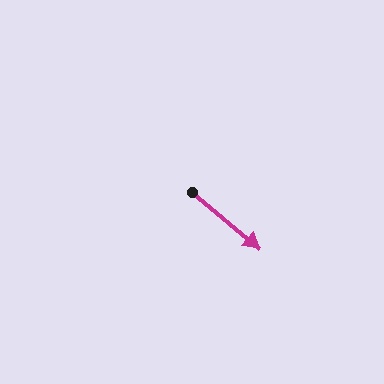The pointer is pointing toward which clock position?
Roughly 4 o'clock.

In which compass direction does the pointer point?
Southeast.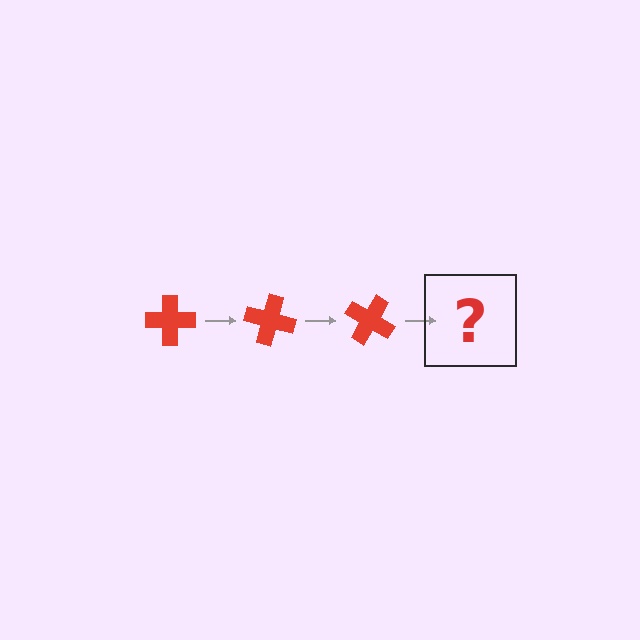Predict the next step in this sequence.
The next step is a red cross rotated 45 degrees.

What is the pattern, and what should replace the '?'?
The pattern is that the cross rotates 15 degrees each step. The '?' should be a red cross rotated 45 degrees.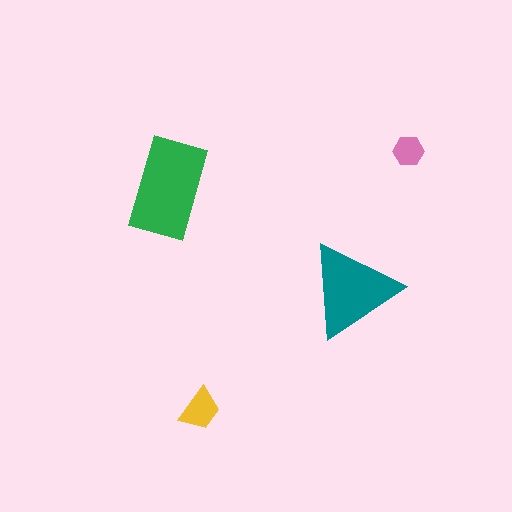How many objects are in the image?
There are 4 objects in the image.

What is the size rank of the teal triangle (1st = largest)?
2nd.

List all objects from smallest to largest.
The pink hexagon, the yellow trapezoid, the teal triangle, the green rectangle.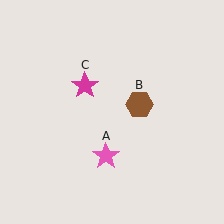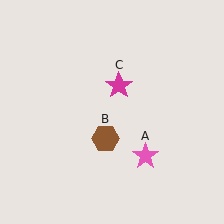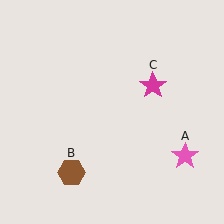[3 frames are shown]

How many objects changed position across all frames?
3 objects changed position: pink star (object A), brown hexagon (object B), magenta star (object C).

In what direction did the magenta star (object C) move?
The magenta star (object C) moved right.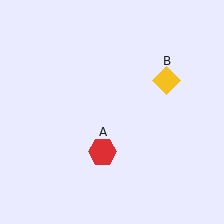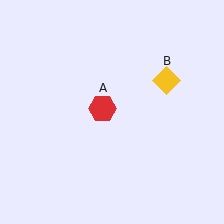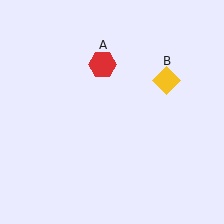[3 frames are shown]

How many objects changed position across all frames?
1 object changed position: red hexagon (object A).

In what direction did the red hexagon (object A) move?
The red hexagon (object A) moved up.